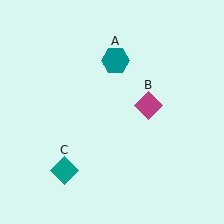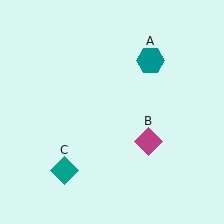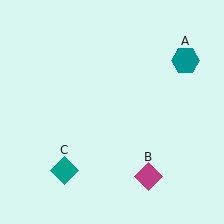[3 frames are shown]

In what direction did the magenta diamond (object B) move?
The magenta diamond (object B) moved down.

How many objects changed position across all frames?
2 objects changed position: teal hexagon (object A), magenta diamond (object B).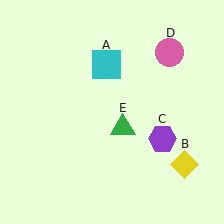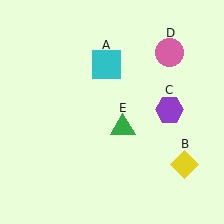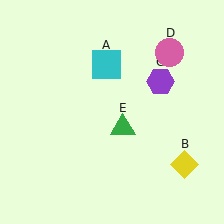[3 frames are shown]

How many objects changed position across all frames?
1 object changed position: purple hexagon (object C).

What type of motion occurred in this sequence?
The purple hexagon (object C) rotated counterclockwise around the center of the scene.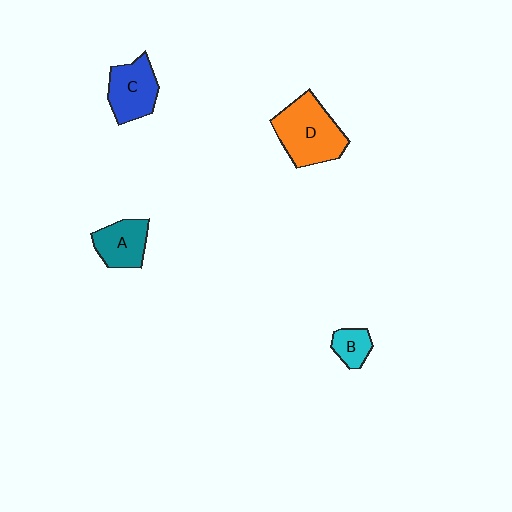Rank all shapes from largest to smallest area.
From largest to smallest: D (orange), C (blue), A (teal), B (cyan).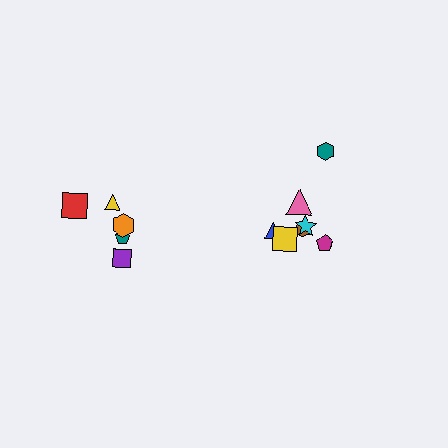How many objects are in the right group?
There are 7 objects.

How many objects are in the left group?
There are 5 objects.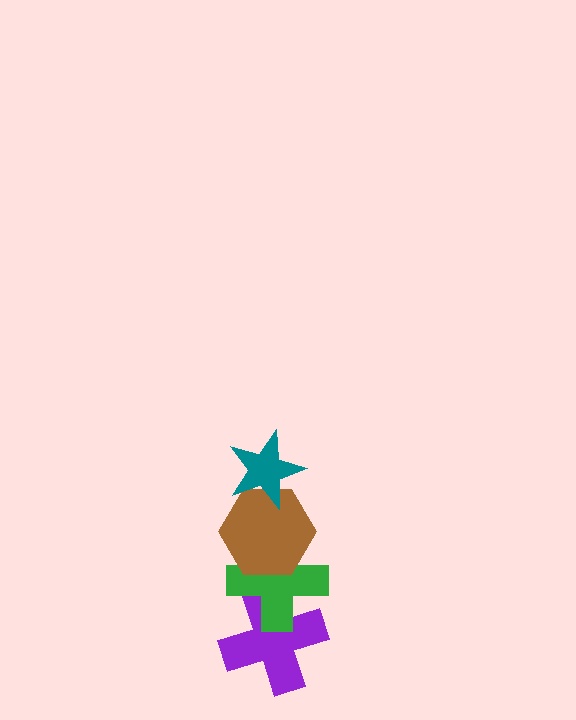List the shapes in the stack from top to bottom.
From top to bottom: the teal star, the brown hexagon, the green cross, the purple cross.